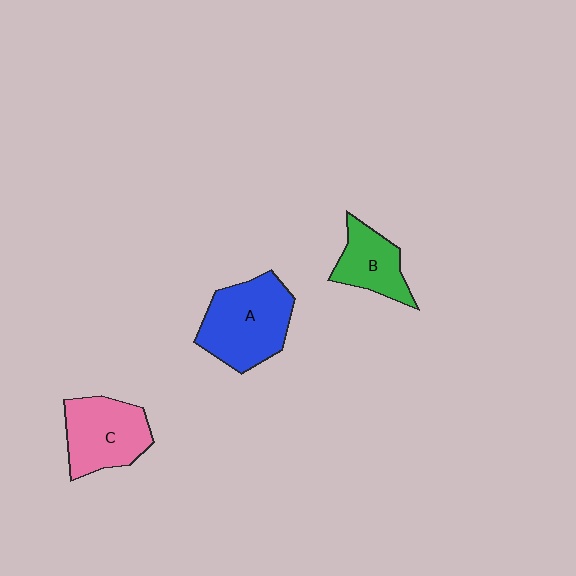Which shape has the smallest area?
Shape B (green).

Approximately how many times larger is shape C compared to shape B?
Approximately 1.4 times.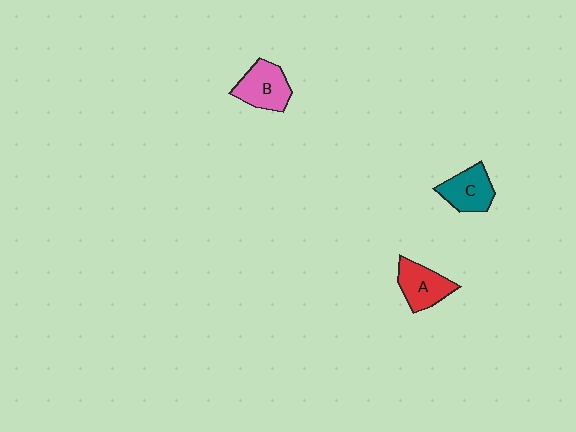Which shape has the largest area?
Shape B (pink).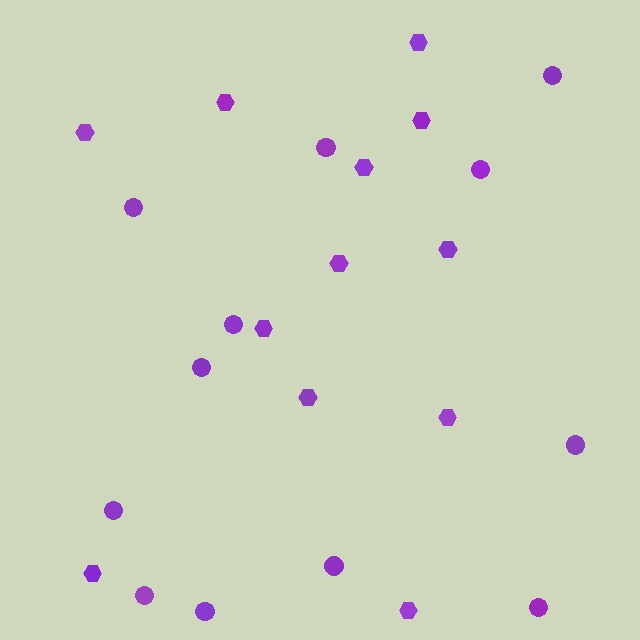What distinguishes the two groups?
There are 2 groups: one group of circles (12) and one group of hexagons (12).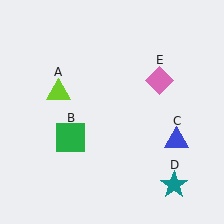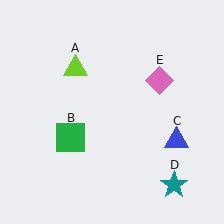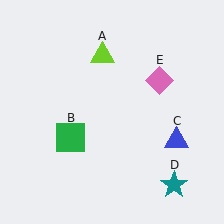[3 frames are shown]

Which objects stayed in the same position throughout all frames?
Green square (object B) and blue triangle (object C) and teal star (object D) and pink diamond (object E) remained stationary.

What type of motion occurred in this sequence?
The lime triangle (object A) rotated clockwise around the center of the scene.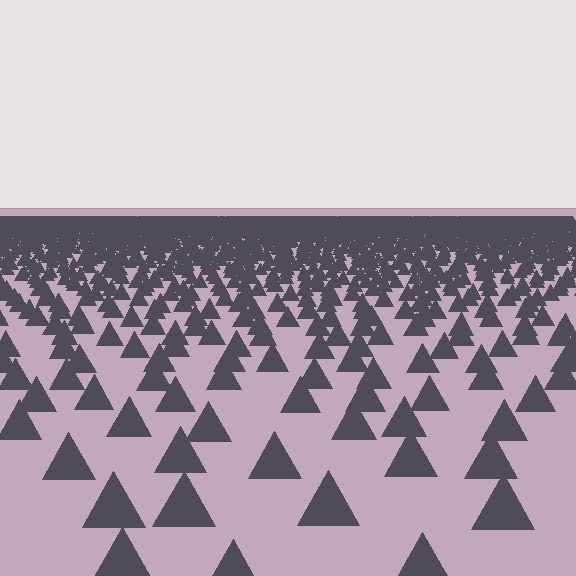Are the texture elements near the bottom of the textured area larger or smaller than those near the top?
Larger. Near the bottom, elements are closer to the viewer and appear at a bigger on-screen size.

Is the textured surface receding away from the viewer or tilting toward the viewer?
The surface is receding away from the viewer. Texture elements get smaller and denser toward the top.